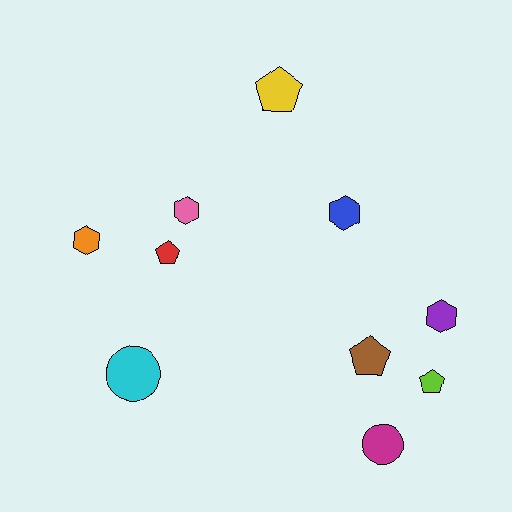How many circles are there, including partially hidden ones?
There are 2 circles.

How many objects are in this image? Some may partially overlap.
There are 10 objects.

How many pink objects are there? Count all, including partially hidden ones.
There is 1 pink object.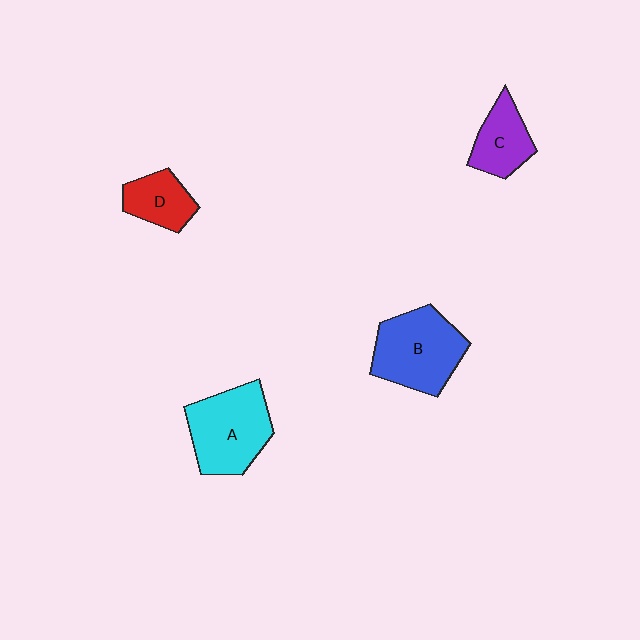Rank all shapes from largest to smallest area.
From largest to smallest: B (blue), A (cyan), C (purple), D (red).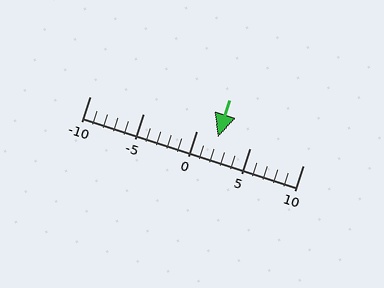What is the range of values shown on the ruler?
The ruler shows values from -10 to 10.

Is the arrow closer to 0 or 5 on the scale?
The arrow is closer to 0.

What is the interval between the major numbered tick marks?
The major tick marks are spaced 5 units apart.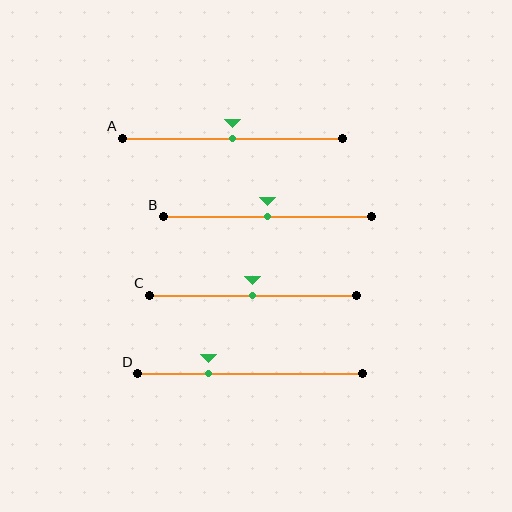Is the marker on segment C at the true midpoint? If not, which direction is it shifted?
Yes, the marker on segment C is at the true midpoint.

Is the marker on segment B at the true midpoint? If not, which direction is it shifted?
Yes, the marker on segment B is at the true midpoint.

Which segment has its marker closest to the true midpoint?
Segment A has its marker closest to the true midpoint.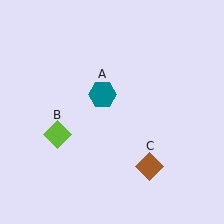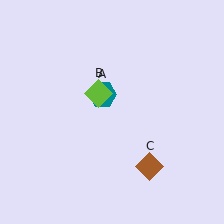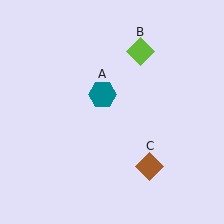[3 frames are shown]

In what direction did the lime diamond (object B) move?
The lime diamond (object B) moved up and to the right.